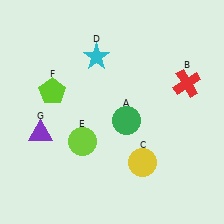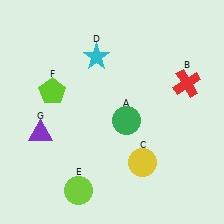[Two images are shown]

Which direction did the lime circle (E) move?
The lime circle (E) moved down.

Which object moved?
The lime circle (E) moved down.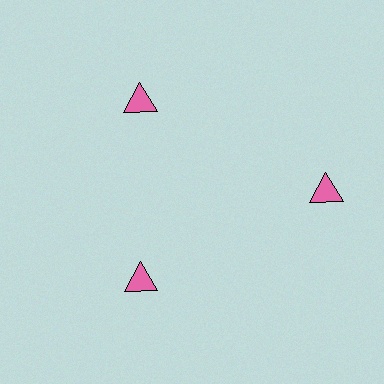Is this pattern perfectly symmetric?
No. The 3 pink triangles are arranged in a ring, but one element near the 3 o'clock position is pushed outward from the center, breaking the 3-fold rotational symmetry.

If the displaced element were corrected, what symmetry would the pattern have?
It would have 3-fold rotational symmetry — the pattern would map onto itself every 120 degrees.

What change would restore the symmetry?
The symmetry would be restored by moving it inward, back onto the ring so that all 3 triangles sit at equal angles and equal distance from the center.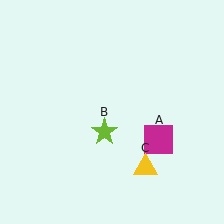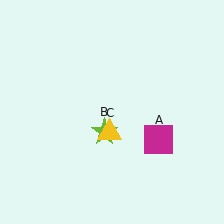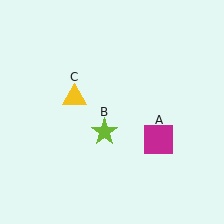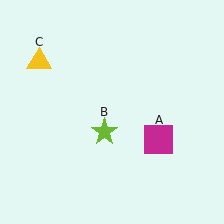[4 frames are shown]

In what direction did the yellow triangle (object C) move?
The yellow triangle (object C) moved up and to the left.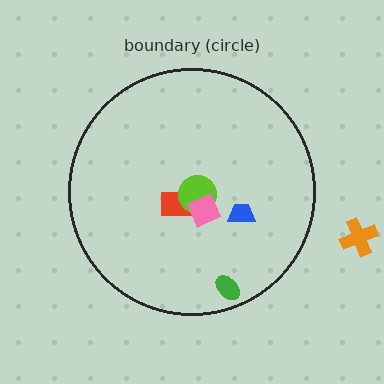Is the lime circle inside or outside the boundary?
Inside.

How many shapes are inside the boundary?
5 inside, 1 outside.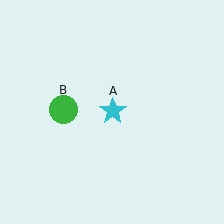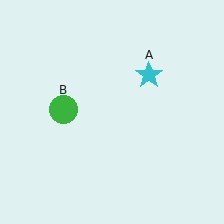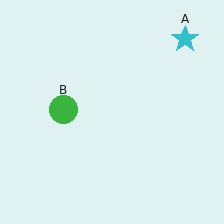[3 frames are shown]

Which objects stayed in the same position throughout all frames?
Green circle (object B) remained stationary.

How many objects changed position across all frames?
1 object changed position: cyan star (object A).